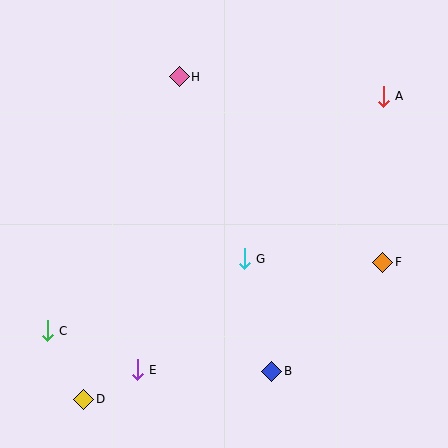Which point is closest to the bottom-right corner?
Point B is closest to the bottom-right corner.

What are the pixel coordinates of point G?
Point G is at (244, 259).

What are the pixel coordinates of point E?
Point E is at (137, 370).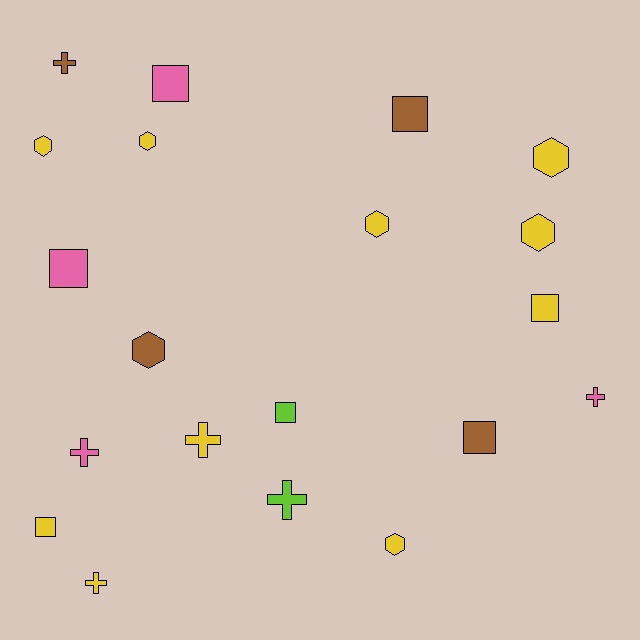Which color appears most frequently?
Yellow, with 10 objects.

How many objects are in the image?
There are 20 objects.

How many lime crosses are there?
There is 1 lime cross.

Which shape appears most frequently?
Square, with 7 objects.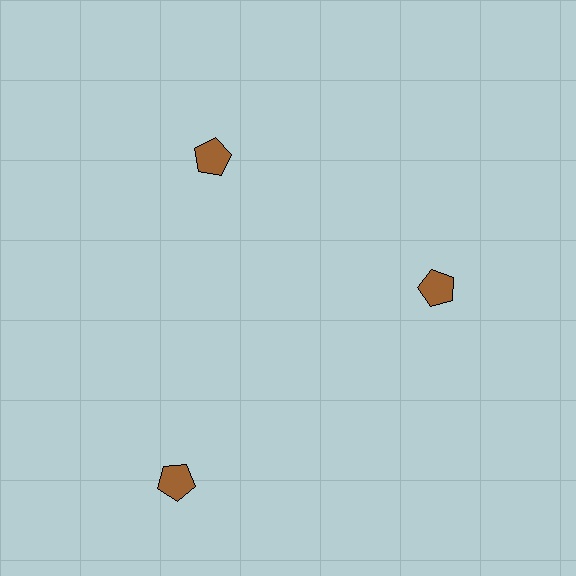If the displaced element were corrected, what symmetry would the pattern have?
It would have 3-fold rotational symmetry — the pattern would map onto itself every 120 degrees.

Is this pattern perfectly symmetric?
No. The 3 brown pentagons are arranged in a ring, but one element near the 7 o'clock position is pushed outward from the center, breaking the 3-fold rotational symmetry.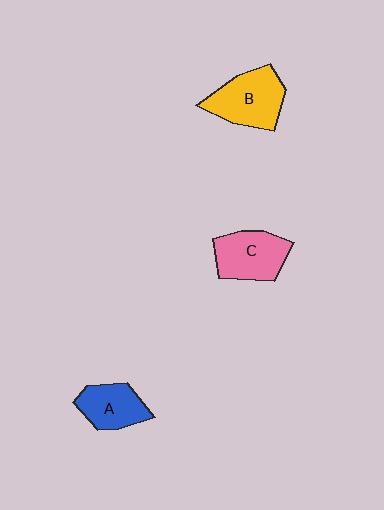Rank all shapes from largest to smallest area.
From largest to smallest: B (yellow), C (pink), A (blue).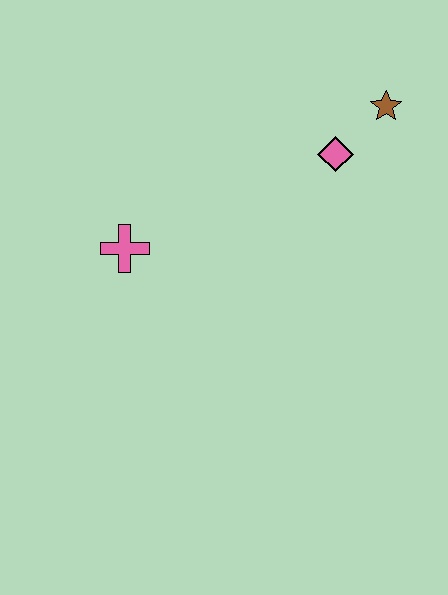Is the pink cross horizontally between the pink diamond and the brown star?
No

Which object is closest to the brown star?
The pink diamond is closest to the brown star.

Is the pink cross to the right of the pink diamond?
No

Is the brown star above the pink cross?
Yes